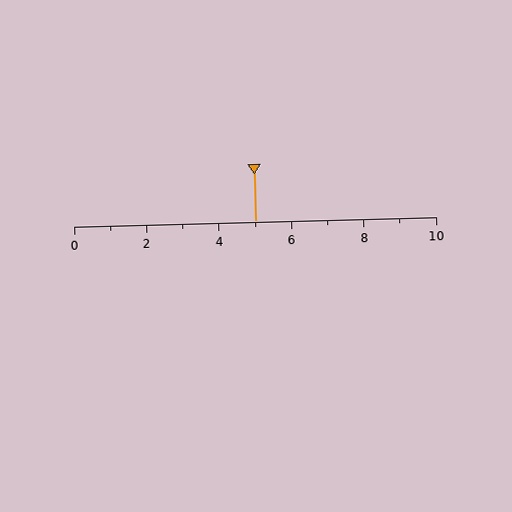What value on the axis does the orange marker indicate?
The marker indicates approximately 5.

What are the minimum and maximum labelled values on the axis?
The axis runs from 0 to 10.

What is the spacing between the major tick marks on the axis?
The major ticks are spaced 2 apart.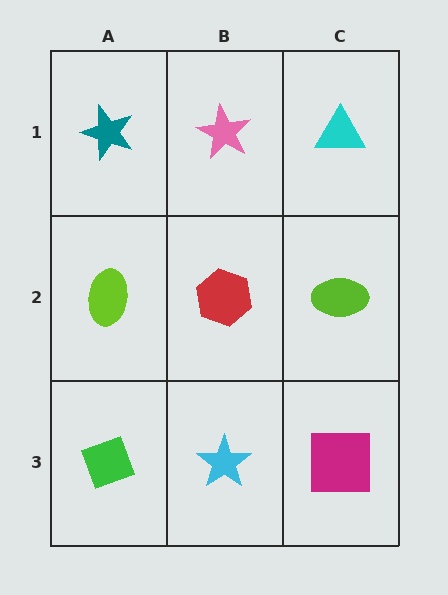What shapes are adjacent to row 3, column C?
A lime ellipse (row 2, column C), a cyan star (row 3, column B).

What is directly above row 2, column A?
A teal star.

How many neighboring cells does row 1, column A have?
2.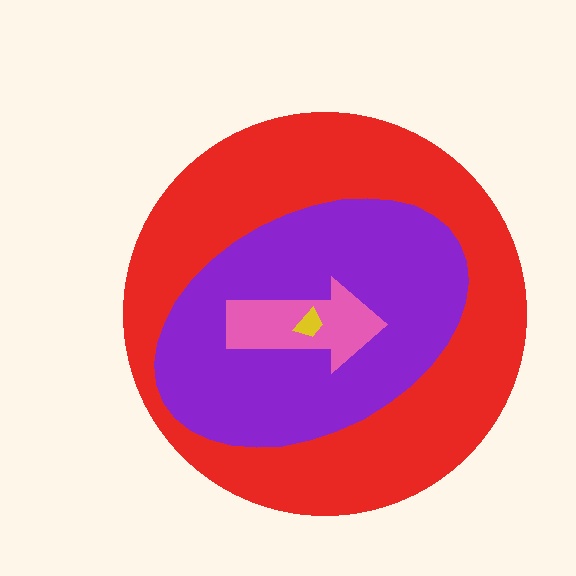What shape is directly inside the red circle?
The purple ellipse.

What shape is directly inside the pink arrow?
The yellow trapezoid.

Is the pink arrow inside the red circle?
Yes.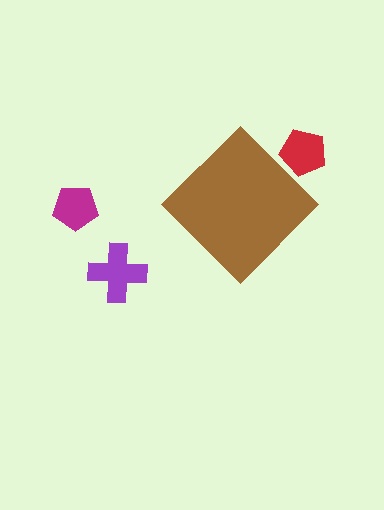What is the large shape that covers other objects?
A brown diamond.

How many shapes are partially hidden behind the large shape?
1 shape is partially hidden.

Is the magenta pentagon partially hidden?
No, the magenta pentagon is fully visible.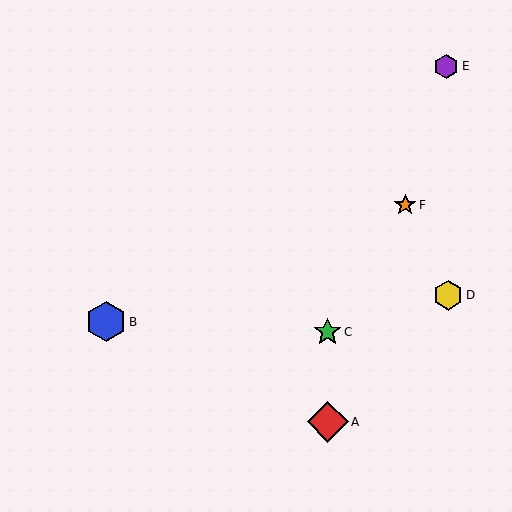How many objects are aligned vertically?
2 objects (A, C) are aligned vertically.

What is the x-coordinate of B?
Object B is at x≈106.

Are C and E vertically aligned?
No, C is at x≈328 and E is at x≈446.